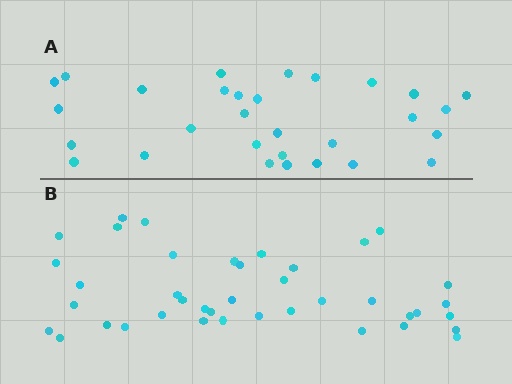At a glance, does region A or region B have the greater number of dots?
Region B (the bottom region) has more dots.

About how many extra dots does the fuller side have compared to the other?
Region B has roughly 10 or so more dots than region A.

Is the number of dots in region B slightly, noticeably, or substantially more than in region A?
Region B has noticeably more, but not dramatically so. The ratio is roughly 1.3 to 1.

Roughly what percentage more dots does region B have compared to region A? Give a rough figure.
About 35% more.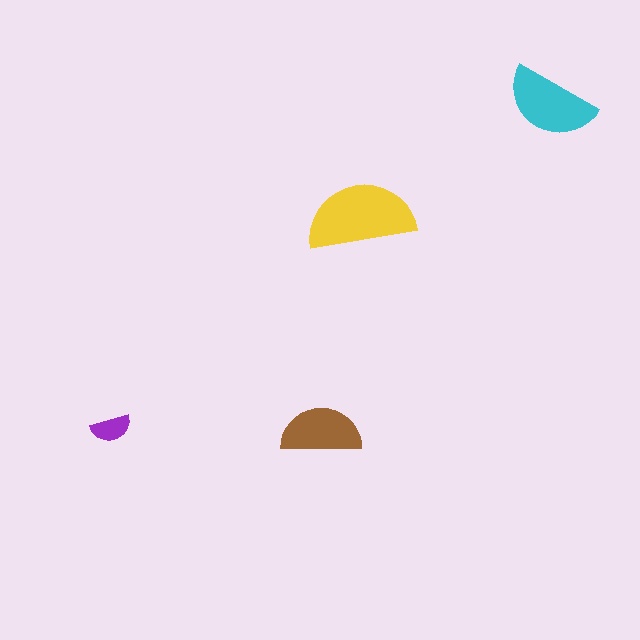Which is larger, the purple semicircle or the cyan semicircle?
The cyan one.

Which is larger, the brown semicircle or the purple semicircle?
The brown one.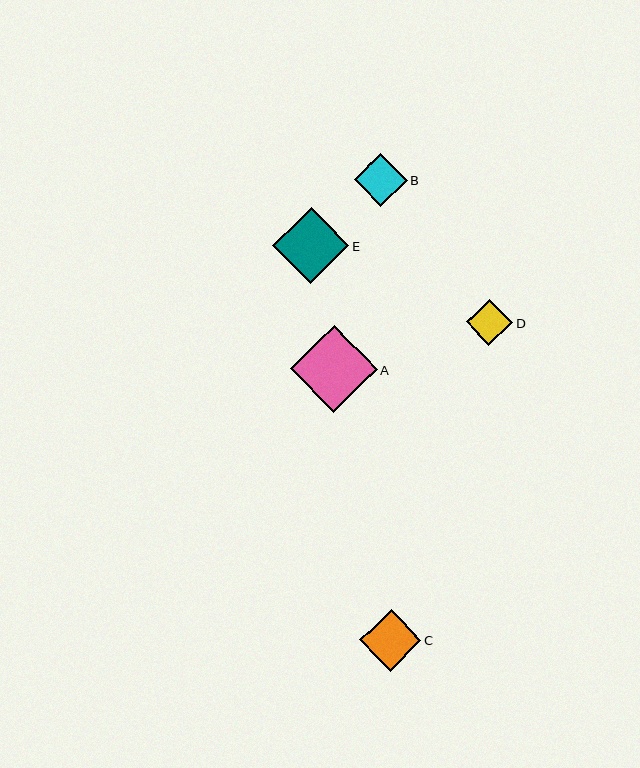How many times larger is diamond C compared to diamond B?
Diamond C is approximately 1.2 times the size of diamond B.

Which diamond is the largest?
Diamond A is the largest with a size of approximately 87 pixels.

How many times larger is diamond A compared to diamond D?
Diamond A is approximately 1.9 times the size of diamond D.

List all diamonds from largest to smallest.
From largest to smallest: A, E, C, B, D.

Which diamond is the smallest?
Diamond D is the smallest with a size of approximately 46 pixels.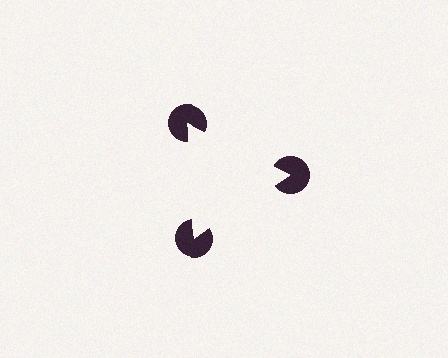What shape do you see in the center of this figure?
An illusory triangle — its edges are inferred from the aligned wedge cuts in the pac-man discs, not physically drawn.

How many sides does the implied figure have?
3 sides.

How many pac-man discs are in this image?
There are 3 — one at each vertex of the illusory triangle.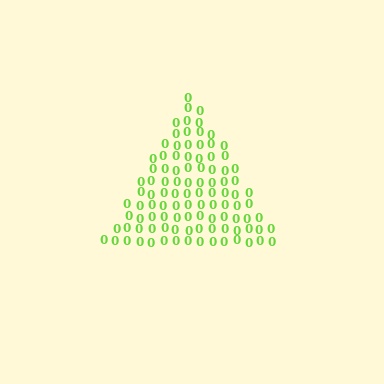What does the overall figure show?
The overall figure shows a triangle.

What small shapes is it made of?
It is made of small digit 0's.